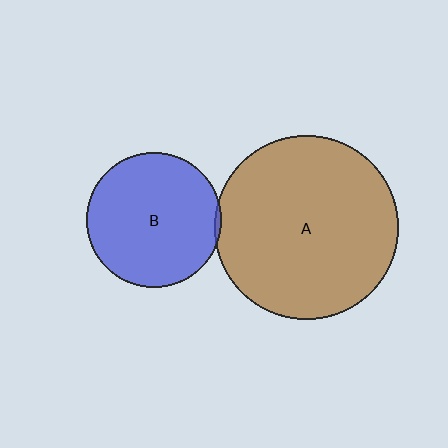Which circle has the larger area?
Circle A (brown).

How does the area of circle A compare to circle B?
Approximately 1.9 times.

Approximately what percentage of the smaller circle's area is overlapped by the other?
Approximately 5%.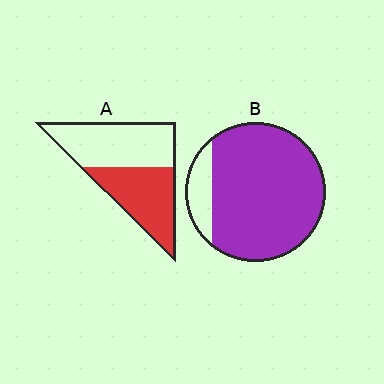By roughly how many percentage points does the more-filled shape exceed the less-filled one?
By roughly 40 percentage points (B over A).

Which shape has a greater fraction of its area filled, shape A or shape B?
Shape B.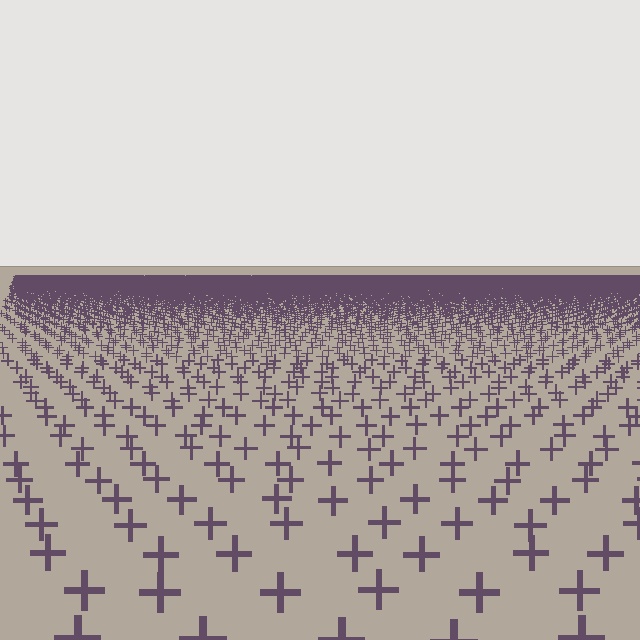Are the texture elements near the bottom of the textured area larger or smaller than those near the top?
Larger. Near the bottom, elements are closer to the viewer and appear at a bigger on-screen size.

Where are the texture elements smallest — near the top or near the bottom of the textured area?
Near the top.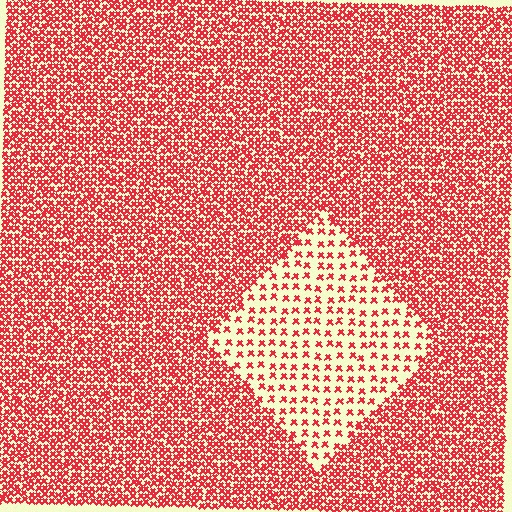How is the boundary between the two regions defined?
The boundary is defined by a change in element density (approximately 2.7x ratio). All elements are the same color, size, and shape.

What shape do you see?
I see a diamond.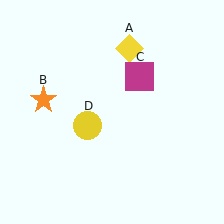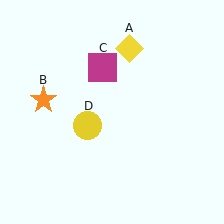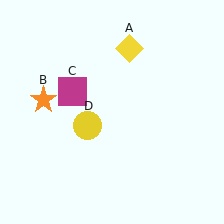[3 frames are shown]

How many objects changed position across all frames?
1 object changed position: magenta square (object C).